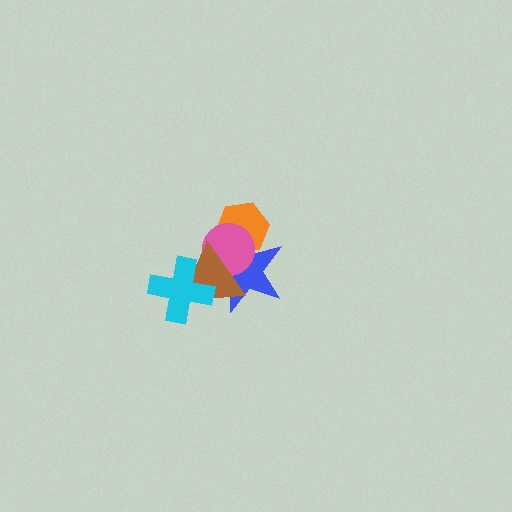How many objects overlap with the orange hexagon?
2 objects overlap with the orange hexagon.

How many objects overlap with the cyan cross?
2 objects overlap with the cyan cross.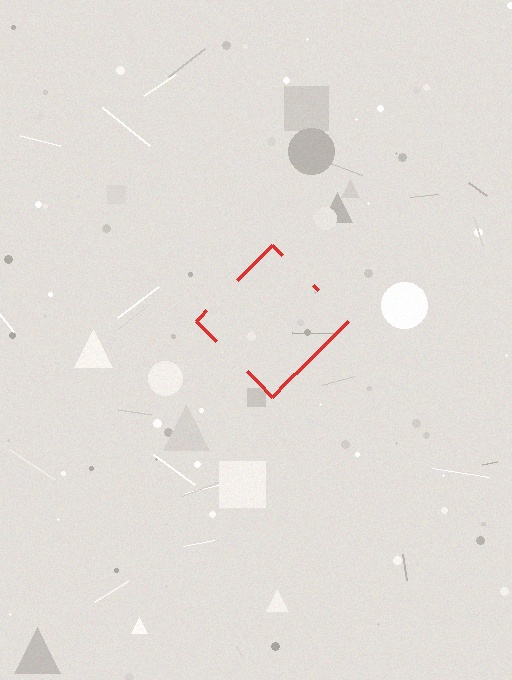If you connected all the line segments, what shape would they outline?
They would outline a diamond.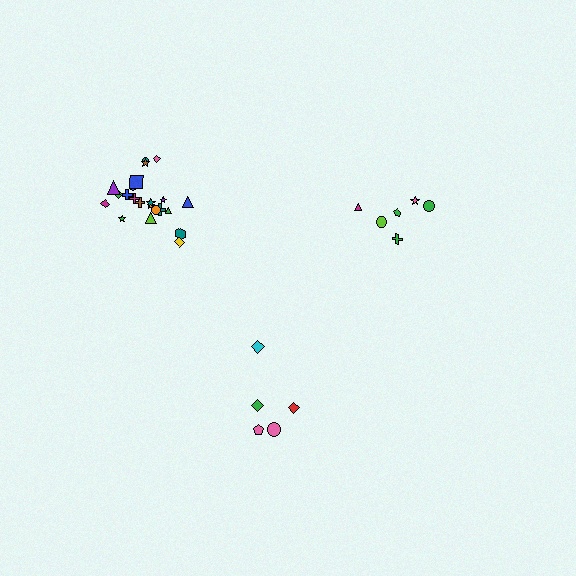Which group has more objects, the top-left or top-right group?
The top-left group.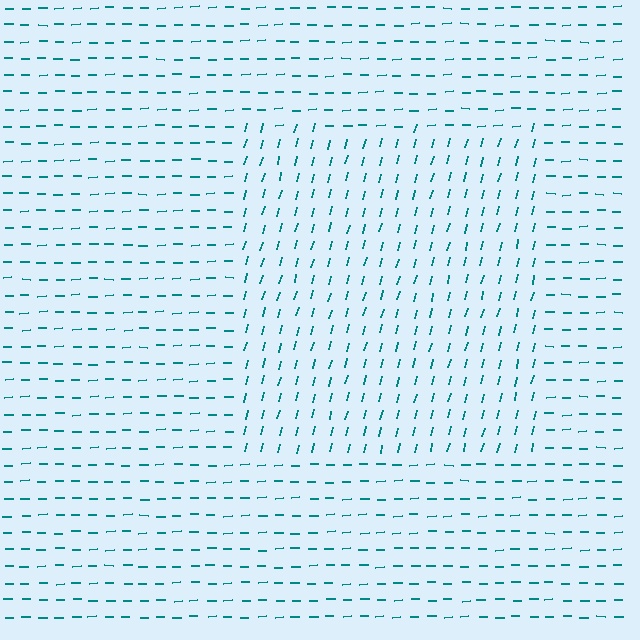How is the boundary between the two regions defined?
The boundary is defined purely by a change in line orientation (approximately 74 degrees difference). All lines are the same color and thickness.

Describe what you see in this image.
The image is filled with small teal line segments. A rectangle region in the image has lines oriented differently from the surrounding lines, creating a visible texture boundary.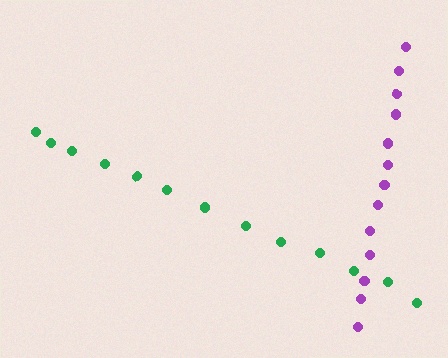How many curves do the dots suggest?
There are 2 distinct paths.